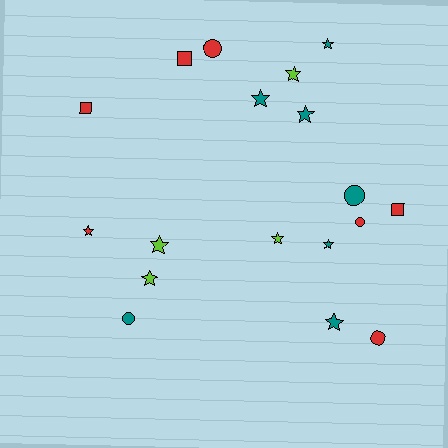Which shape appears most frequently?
Star, with 10 objects.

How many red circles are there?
There are 3 red circles.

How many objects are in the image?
There are 18 objects.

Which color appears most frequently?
Teal, with 7 objects.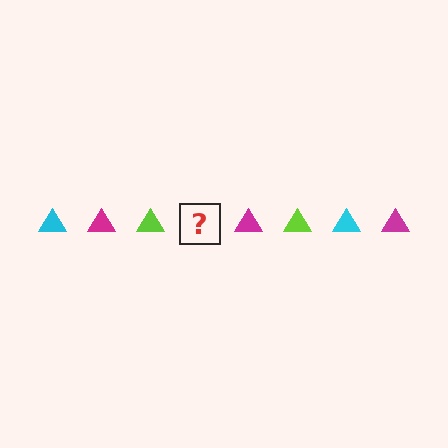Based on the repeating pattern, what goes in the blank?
The blank should be a cyan triangle.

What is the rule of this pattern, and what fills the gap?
The rule is that the pattern cycles through cyan, magenta, lime triangles. The gap should be filled with a cyan triangle.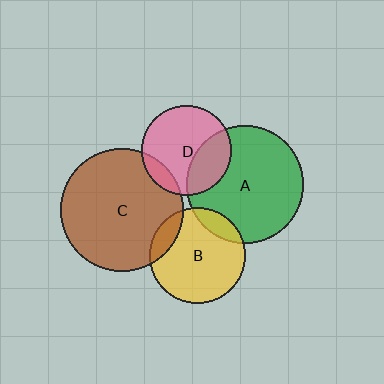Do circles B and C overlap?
Yes.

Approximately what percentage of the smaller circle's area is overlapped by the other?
Approximately 15%.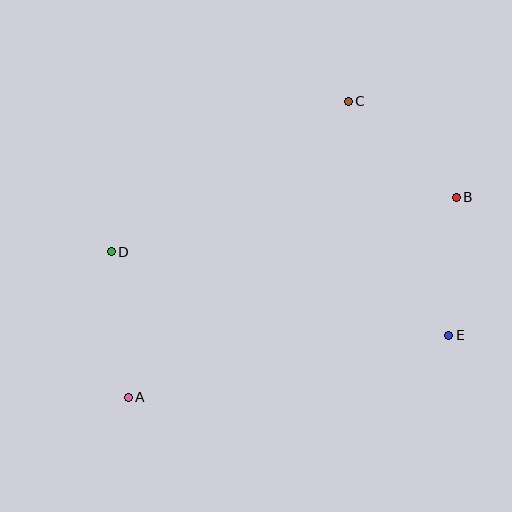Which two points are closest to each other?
Points B and E are closest to each other.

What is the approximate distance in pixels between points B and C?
The distance between B and C is approximately 144 pixels.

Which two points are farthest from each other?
Points A and B are farthest from each other.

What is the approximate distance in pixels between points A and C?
The distance between A and C is approximately 369 pixels.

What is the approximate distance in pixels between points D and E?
The distance between D and E is approximately 348 pixels.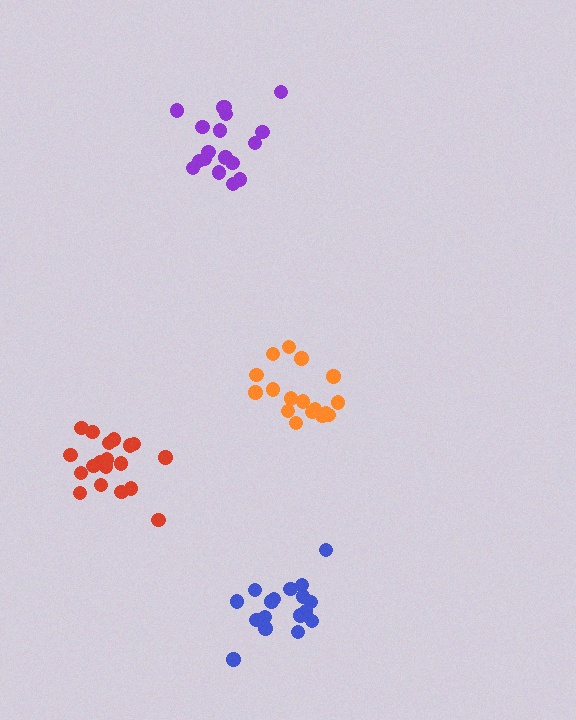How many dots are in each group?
Group 1: 17 dots, Group 2: 17 dots, Group 3: 19 dots, Group 4: 18 dots (71 total).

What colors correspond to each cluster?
The clusters are colored: blue, orange, red, purple.